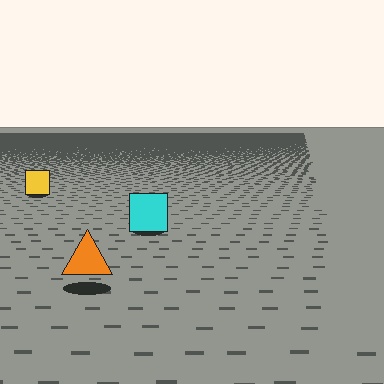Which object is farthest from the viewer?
The yellow square is farthest from the viewer. It appears smaller and the ground texture around it is denser.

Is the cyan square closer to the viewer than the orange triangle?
No. The orange triangle is closer — you can tell from the texture gradient: the ground texture is coarser near it.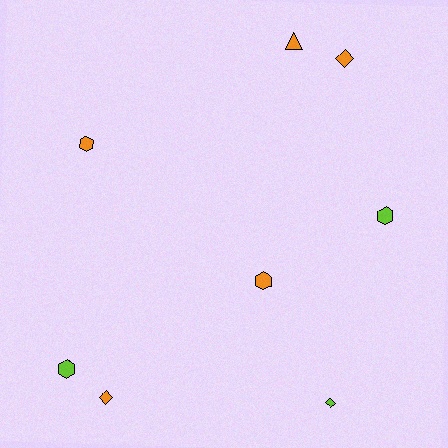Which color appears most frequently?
Orange, with 5 objects.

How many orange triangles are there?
There is 1 orange triangle.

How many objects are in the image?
There are 8 objects.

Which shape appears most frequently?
Hexagon, with 4 objects.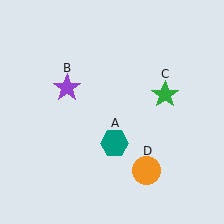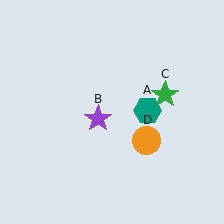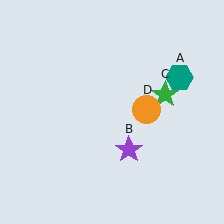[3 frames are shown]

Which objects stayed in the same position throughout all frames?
Green star (object C) remained stationary.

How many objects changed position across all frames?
3 objects changed position: teal hexagon (object A), purple star (object B), orange circle (object D).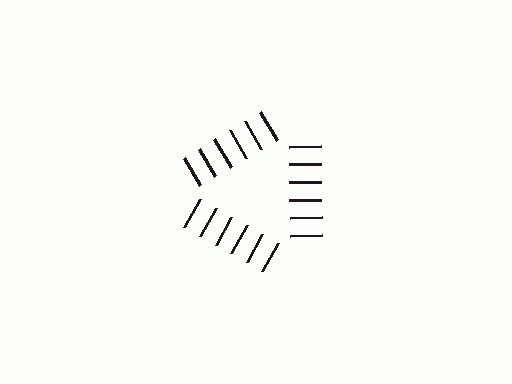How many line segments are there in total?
18 — 6 along each of the 3 edges.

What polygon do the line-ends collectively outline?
An illusory triangle — the line segments terminate on its edges but no continuous stroke is drawn.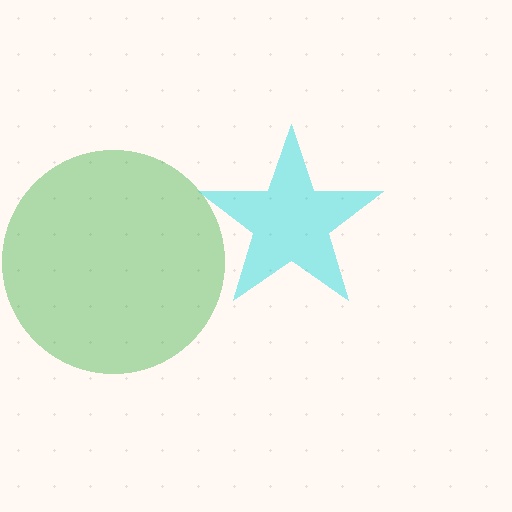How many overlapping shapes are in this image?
There are 2 overlapping shapes in the image.